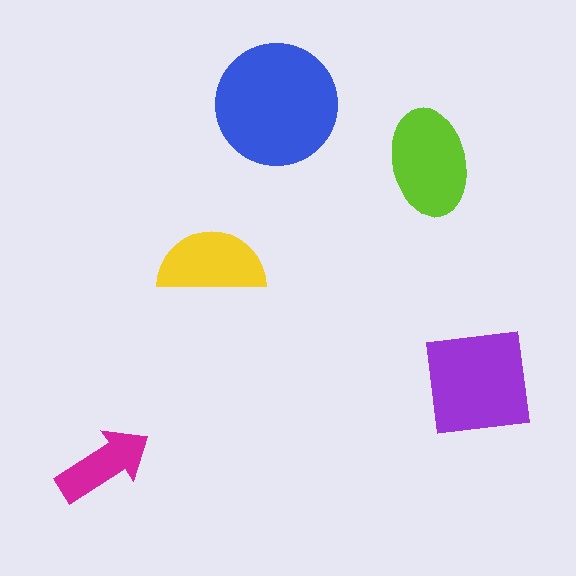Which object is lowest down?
The magenta arrow is bottommost.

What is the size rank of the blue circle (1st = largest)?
1st.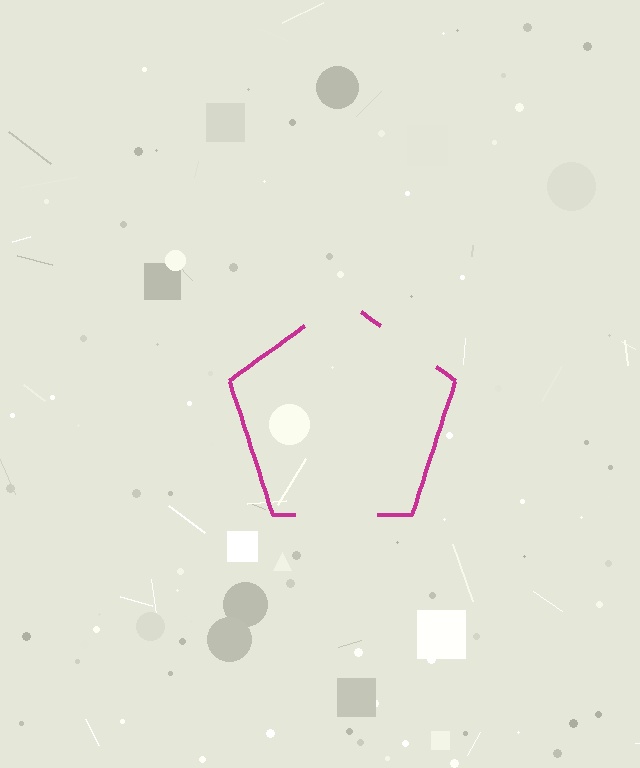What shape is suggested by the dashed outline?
The dashed outline suggests a pentagon.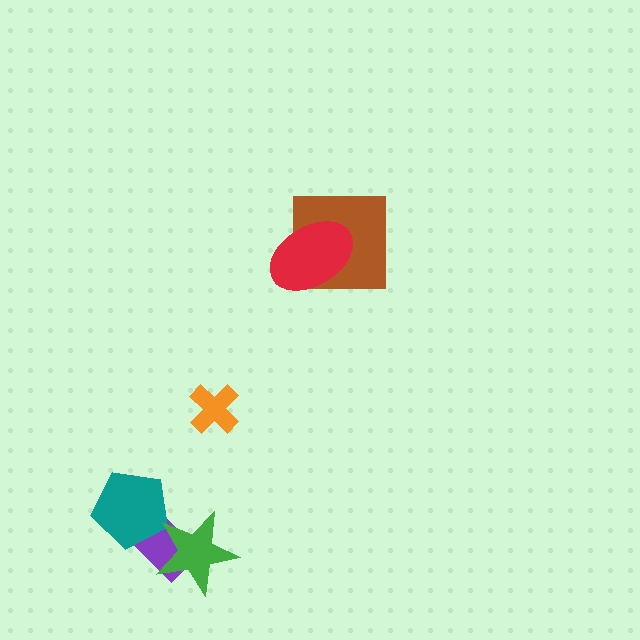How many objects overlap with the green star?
1 object overlaps with the green star.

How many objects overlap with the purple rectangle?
2 objects overlap with the purple rectangle.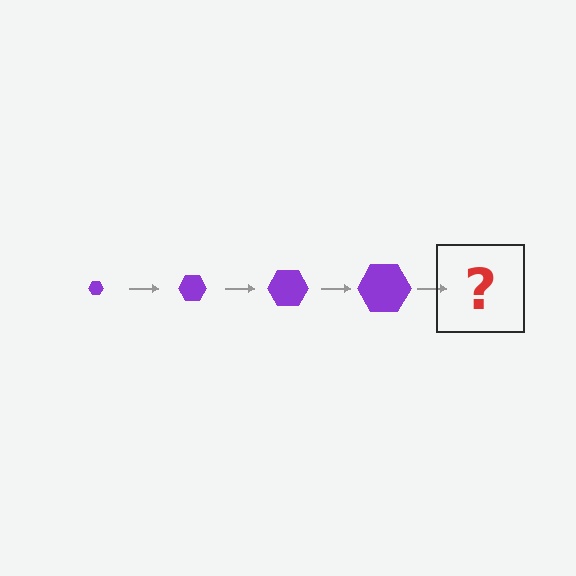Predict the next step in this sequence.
The next step is a purple hexagon, larger than the previous one.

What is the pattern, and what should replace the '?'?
The pattern is that the hexagon gets progressively larger each step. The '?' should be a purple hexagon, larger than the previous one.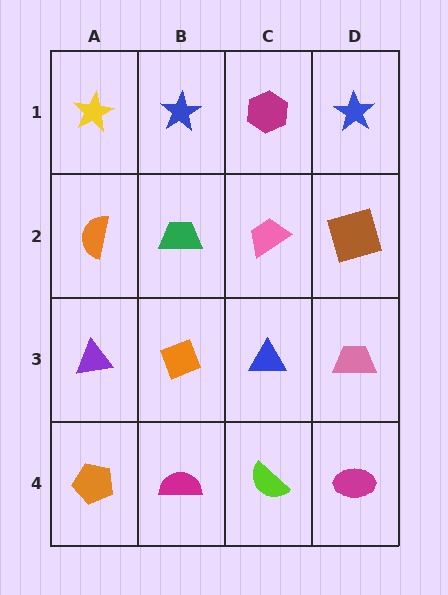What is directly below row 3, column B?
A magenta semicircle.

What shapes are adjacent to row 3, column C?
A pink trapezoid (row 2, column C), a lime semicircle (row 4, column C), an orange diamond (row 3, column B), a pink trapezoid (row 3, column D).